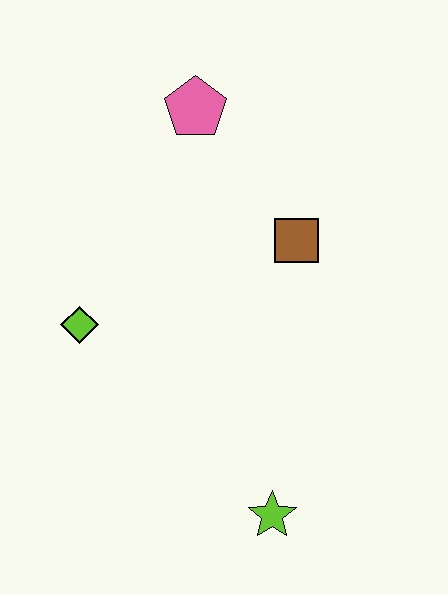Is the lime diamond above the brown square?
No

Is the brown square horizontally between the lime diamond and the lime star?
No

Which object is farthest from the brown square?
The lime star is farthest from the brown square.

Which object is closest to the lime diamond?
The brown square is closest to the lime diamond.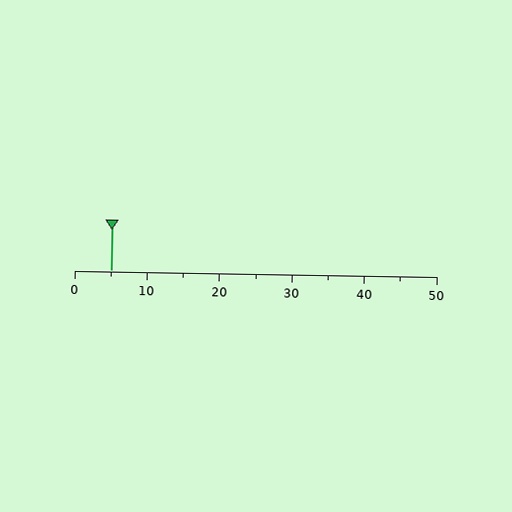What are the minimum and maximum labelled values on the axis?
The axis runs from 0 to 50.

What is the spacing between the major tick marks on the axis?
The major ticks are spaced 10 apart.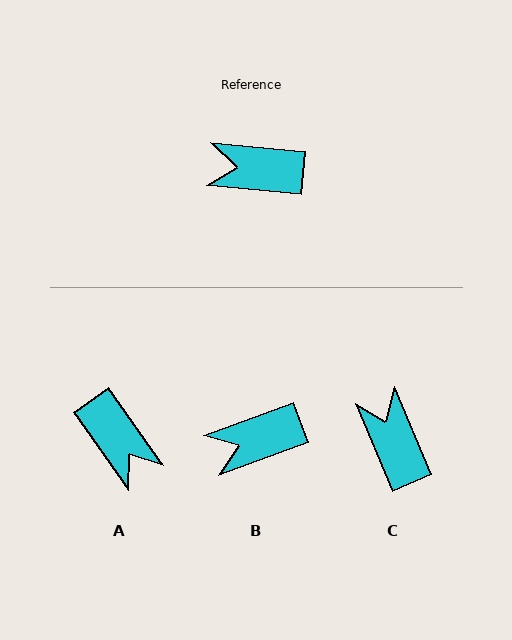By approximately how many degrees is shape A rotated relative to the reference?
Approximately 131 degrees counter-clockwise.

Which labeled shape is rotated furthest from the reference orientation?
A, about 131 degrees away.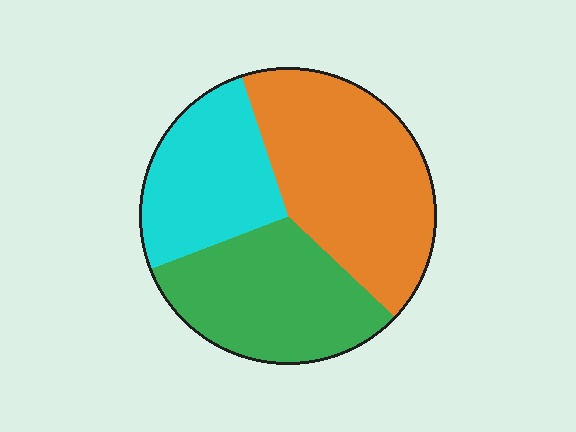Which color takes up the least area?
Cyan, at roughly 25%.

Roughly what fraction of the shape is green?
Green covers 32% of the shape.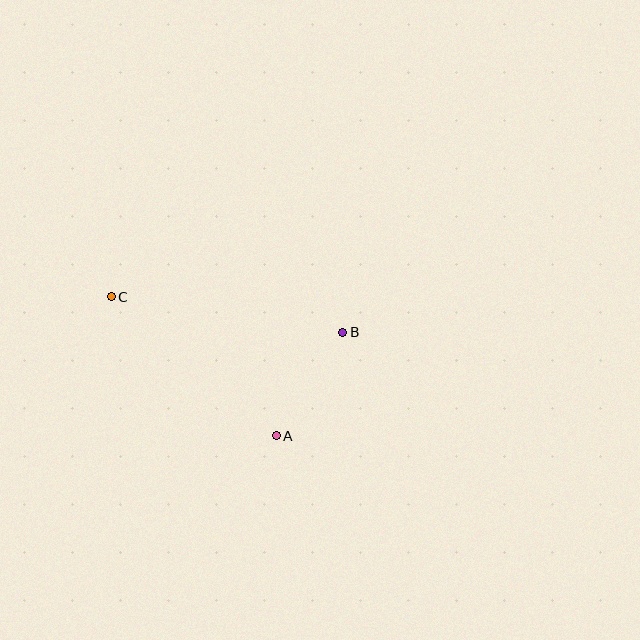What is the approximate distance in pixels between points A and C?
The distance between A and C is approximately 216 pixels.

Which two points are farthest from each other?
Points B and C are farthest from each other.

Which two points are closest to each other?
Points A and B are closest to each other.